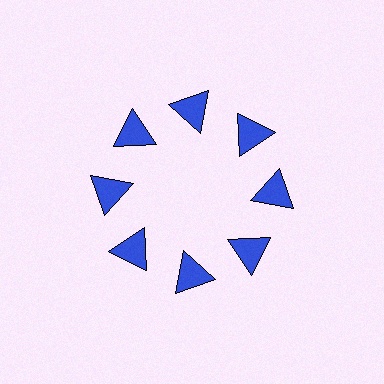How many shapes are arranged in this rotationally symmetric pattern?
There are 8 shapes, arranged in 8 groups of 1.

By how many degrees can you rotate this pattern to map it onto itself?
The pattern maps onto itself every 45 degrees of rotation.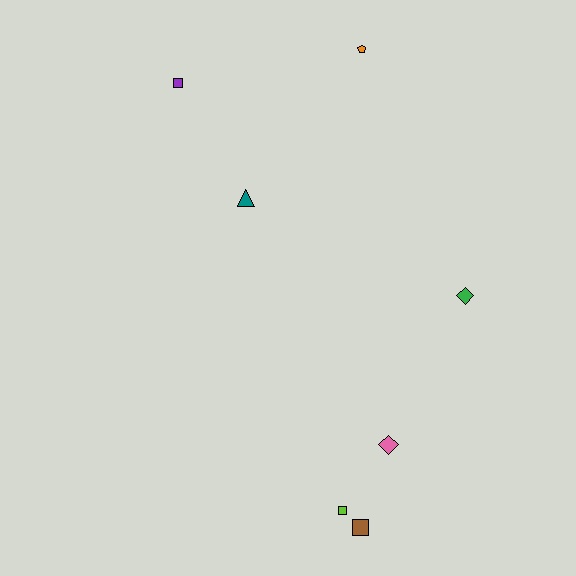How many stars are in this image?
There are no stars.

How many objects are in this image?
There are 7 objects.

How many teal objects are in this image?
There is 1 teal object.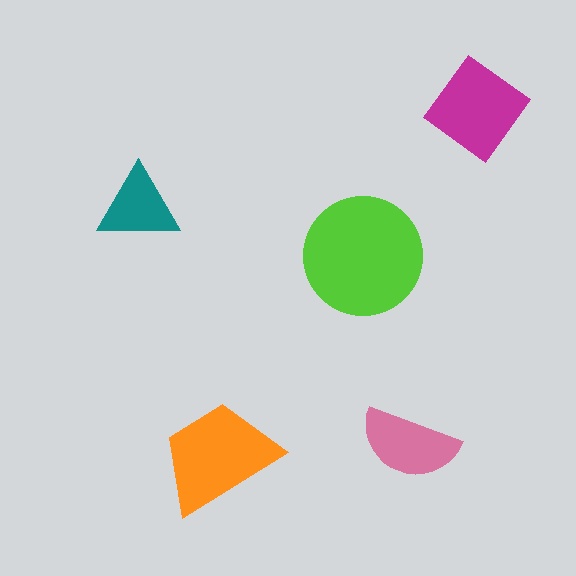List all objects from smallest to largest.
The teal triangle, the pink semicircle, the magenta diamond, the orange trapezoid, the lime circle.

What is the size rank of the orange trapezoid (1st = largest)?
2nd.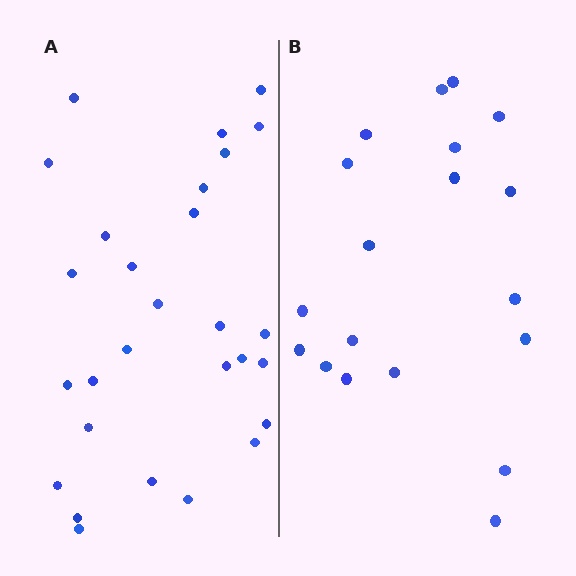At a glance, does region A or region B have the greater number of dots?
Region A (the left region) has more dots.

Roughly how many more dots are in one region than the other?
Region A has roughly 8 or so more dots than region B.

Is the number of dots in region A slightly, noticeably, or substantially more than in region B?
Region A has substantially more. The ratio is roughly 1.5 to 1.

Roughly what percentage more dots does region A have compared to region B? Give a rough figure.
About 45% more.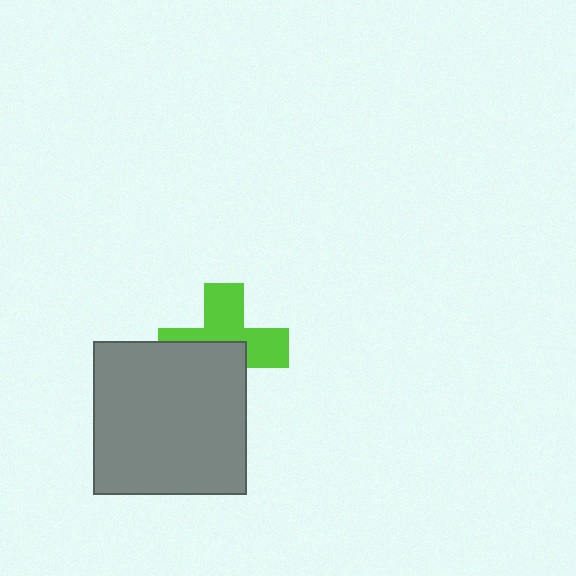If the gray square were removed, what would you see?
You would see the complete lime cross.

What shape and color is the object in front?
The object in front is a gray square.